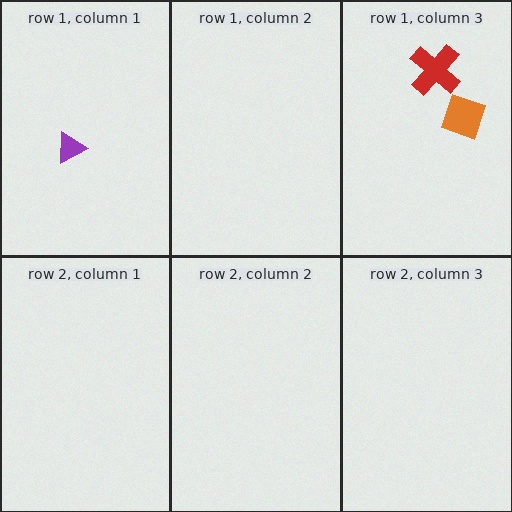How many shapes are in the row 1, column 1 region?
1.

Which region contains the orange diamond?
The row 1, column 3 region.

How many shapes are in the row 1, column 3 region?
2.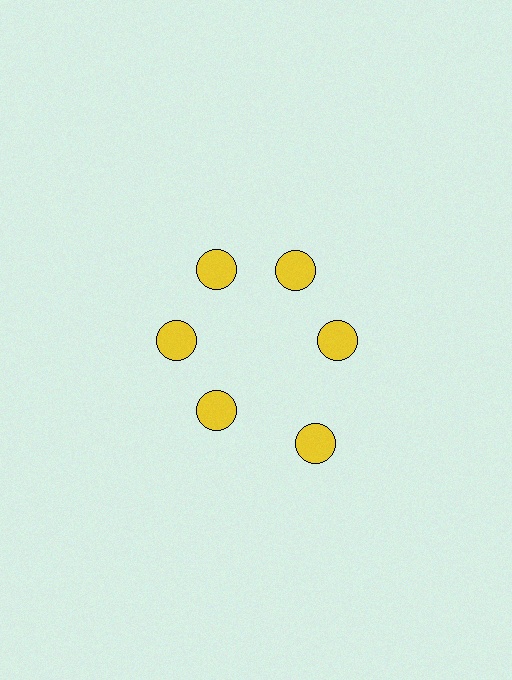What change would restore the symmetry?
The symmetry would be restored by moving it inward, back onto the ring so that all 6 circles sit at equal angles and equal distance from the center.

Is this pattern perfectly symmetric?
No. The 6 yellow circles are arranged in a ring, but one element near the 5 o'clock position is pushed outward from the center, breaking the 6-fold rotational symmetry.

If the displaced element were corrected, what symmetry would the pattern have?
It would have 6-fold rotational symmetry — the pattern would map onto itself every 60 degrees.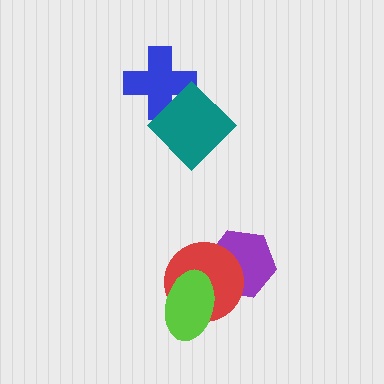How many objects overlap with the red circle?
2 objects overlap with the red circle.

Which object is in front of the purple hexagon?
The red circle is in front of the purple hexagon.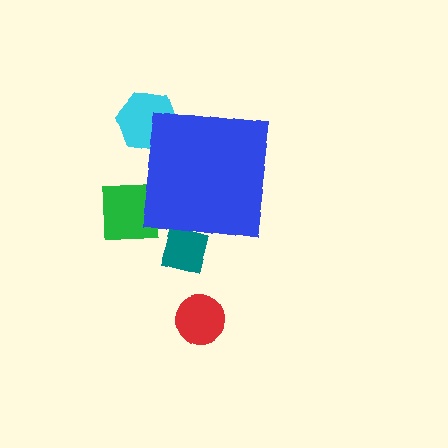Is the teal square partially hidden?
Yes, the teal square is partially hidden behind the blue square.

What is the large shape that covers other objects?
A blue square.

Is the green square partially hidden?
Yes, the green square is partially hidden behind the blue square.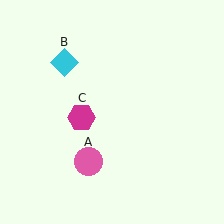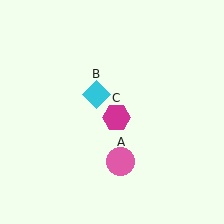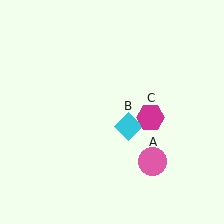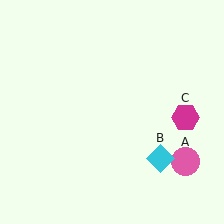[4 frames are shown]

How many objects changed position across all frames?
3 objects changed position: pink circle (object A), cyan diamond (object B), magenta hexagon (object C).